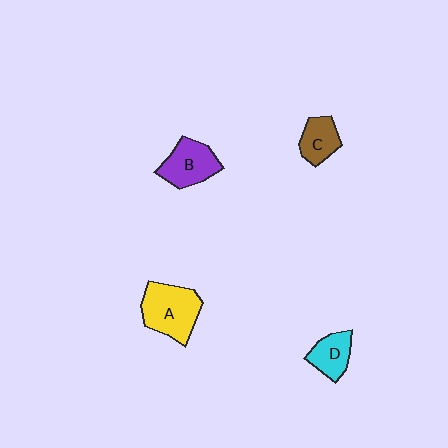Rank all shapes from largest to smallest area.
From largest to smallest: A (yellow), B (purple), D (cyan), C (brown).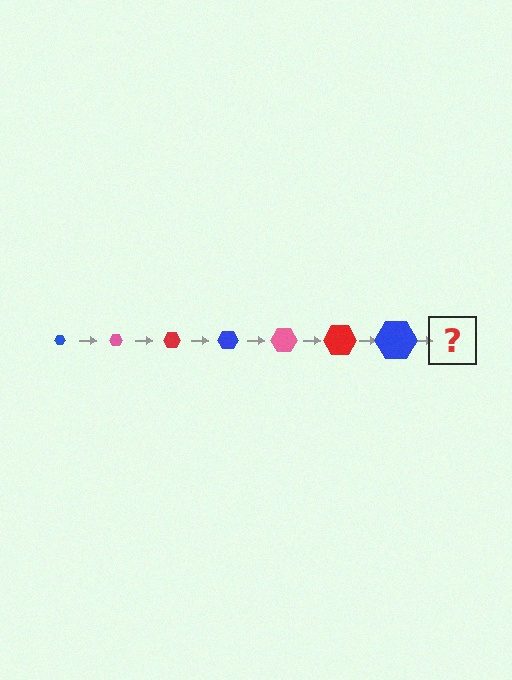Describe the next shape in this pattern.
It should be a pink hexagon, larger than the previous one.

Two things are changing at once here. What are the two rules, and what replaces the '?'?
The two rules are that the hexagon grows larger each step and the color cycles through blue, pink, and red. The '?' should be a pink hexagon, larger than the previous one.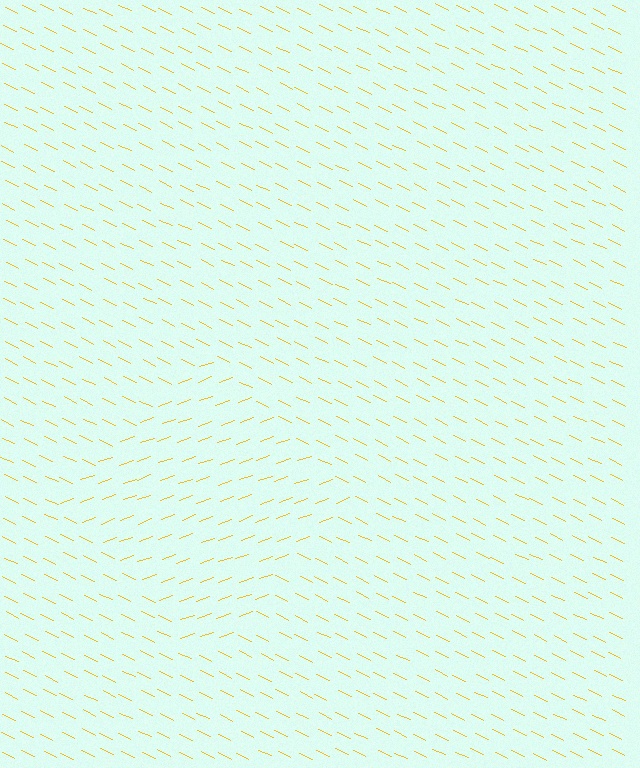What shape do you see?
I see a diamond.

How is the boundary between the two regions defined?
The boundary is defined purely by a change in line orientation (approximately 45 degrees difference). All lines are the same color and thickness.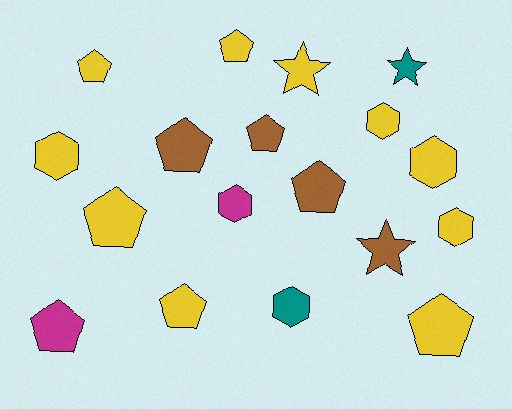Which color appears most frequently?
Yellow, with 10 objects.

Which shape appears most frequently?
Pentagon, with 9 objects.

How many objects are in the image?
There are 18 objects.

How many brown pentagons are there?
There are 3 brown pentagons.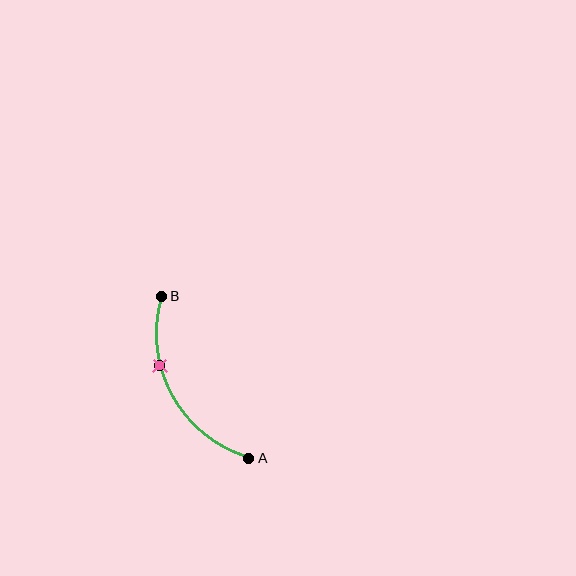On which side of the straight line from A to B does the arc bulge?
The arc bulges to the left of the straight line connecting A and B.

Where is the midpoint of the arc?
The arc midpoint is the point on the curve farthest from the straight line joining A and B. It sits to the left of that line.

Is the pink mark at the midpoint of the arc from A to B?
No. The pink mark lies on the arc but is closer to endpoint B. The arc midpoint would be at the point on the curve equidistant along the arc from both A and B.